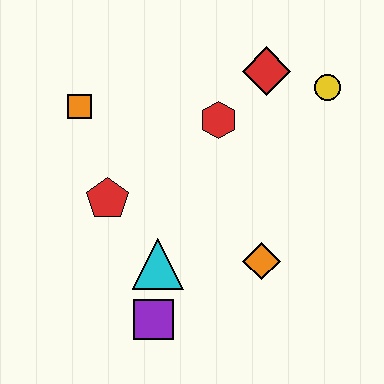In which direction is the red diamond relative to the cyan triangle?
The red diamond is above the cyan triangle.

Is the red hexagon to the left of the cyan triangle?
No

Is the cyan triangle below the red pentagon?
Yes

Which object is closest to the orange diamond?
The cyan triangle is closest to the orange diamond.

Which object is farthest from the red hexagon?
The purple square is farthest from the red hexagon.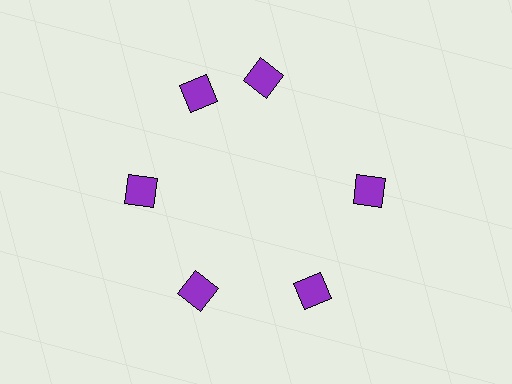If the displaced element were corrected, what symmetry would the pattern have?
It would have 6-fold rotational symmetry — the pattern would map onto itself every 60 degrees.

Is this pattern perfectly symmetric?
No. The 6 purple diamonds are arranged in a ring, but one element near the 1 o'clock position is rotated out of alignment along the ring, breaking the 6-fold rotational symmetry.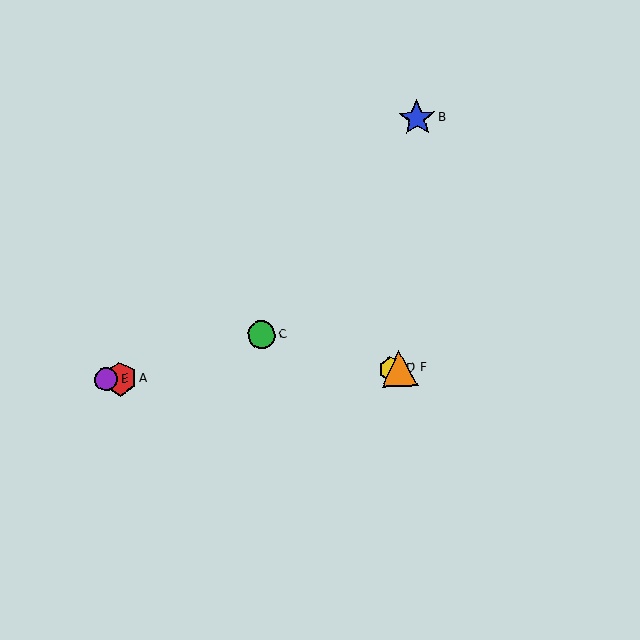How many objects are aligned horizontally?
4 objects (A, D, E, F) are aligned horizontally.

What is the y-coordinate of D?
Object D is at y≈369.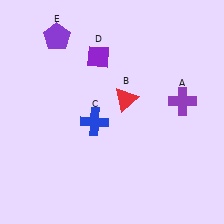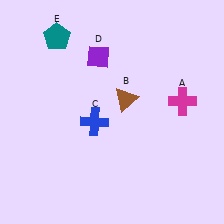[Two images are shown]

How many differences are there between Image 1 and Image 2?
There are 3 differences between the two images.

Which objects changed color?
A changed from purple to magenta. B changed from red to brown. E changed from purple to teal.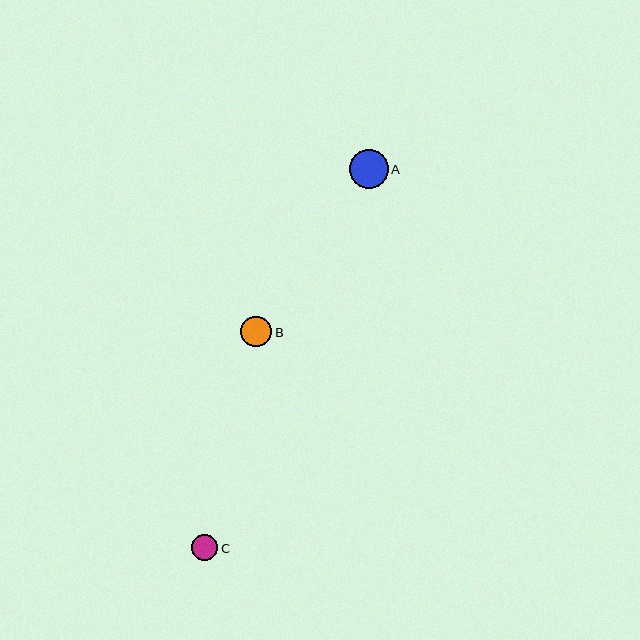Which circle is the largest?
Circle A is the largest with a size of approximately 39 pixels.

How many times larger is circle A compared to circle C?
Circle A is approximately 1.5 times the size of circle C.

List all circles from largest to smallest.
From largest to smallest: A, B, C.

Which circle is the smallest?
Circle C is the smallest with a size of approximately 27 pixels.